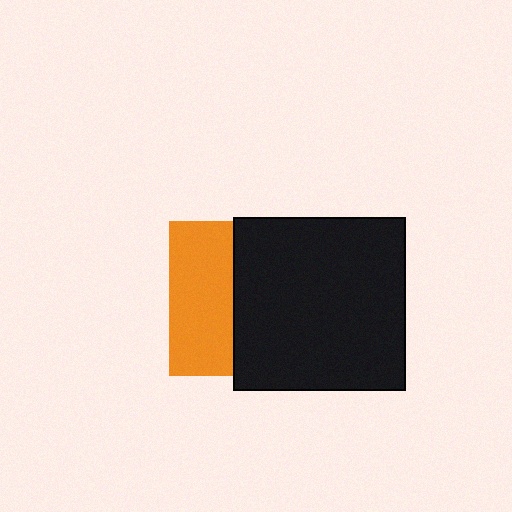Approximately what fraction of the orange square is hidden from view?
Roughly 58% of the orange square is hidden behind the black rectangle.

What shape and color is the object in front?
The object in front is a black rectangle.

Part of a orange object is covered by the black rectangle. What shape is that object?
It is a square.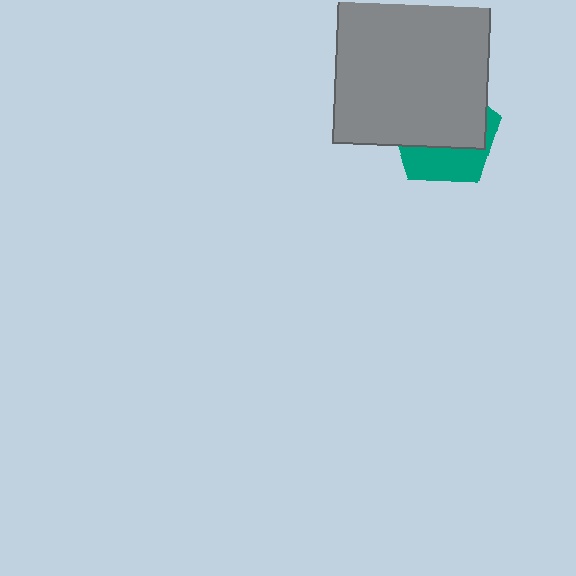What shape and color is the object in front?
The object in front is a gray square.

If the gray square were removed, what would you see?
You would see the complete teal pentagon.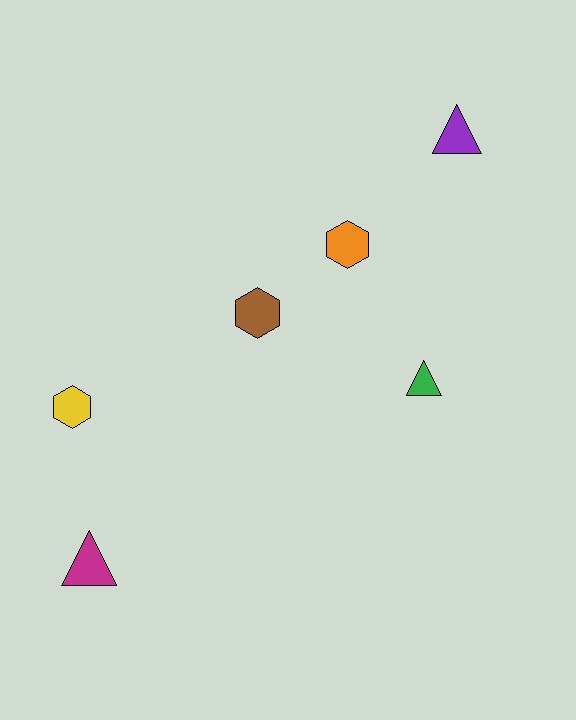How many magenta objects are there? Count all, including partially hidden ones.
There is 1 magenta object.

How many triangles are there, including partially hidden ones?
There are 3 triangles.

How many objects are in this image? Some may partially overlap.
There are 6 objects.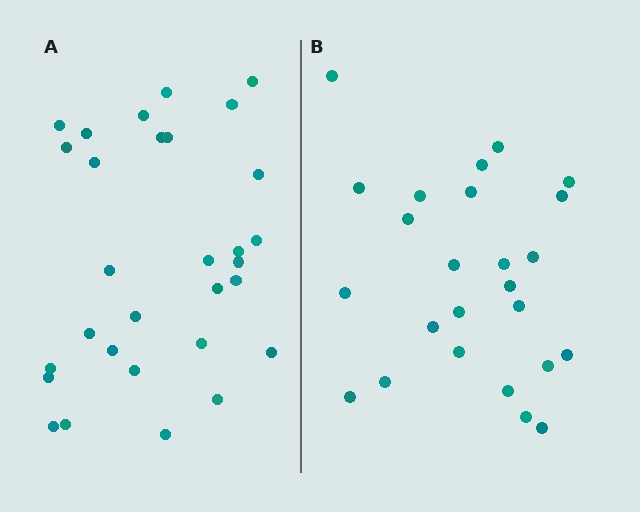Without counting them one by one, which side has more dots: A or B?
Region A (the left region) has more dots.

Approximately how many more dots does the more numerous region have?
Region A has about 5 more dots than region B.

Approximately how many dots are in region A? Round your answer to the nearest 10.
About 30 dots.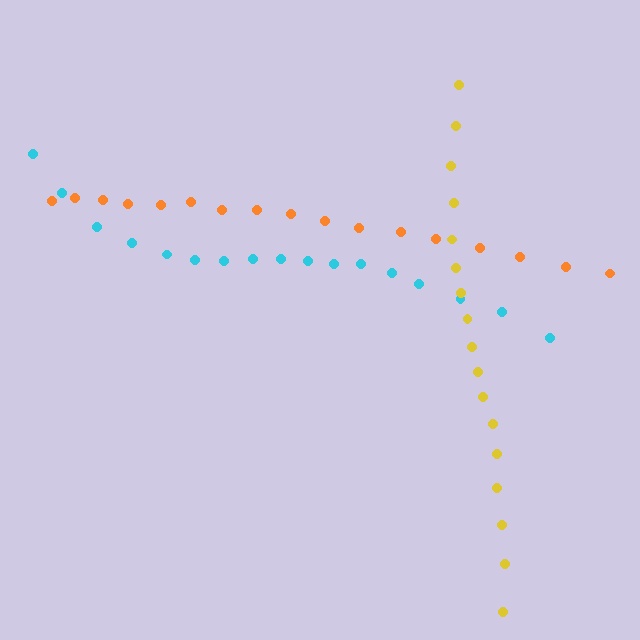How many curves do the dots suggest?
There are 3 distinct paths.